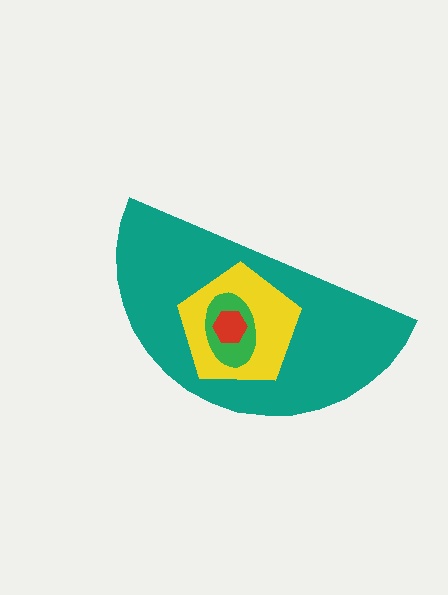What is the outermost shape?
The teal semicircle.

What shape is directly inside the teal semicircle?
The yellow pentagon.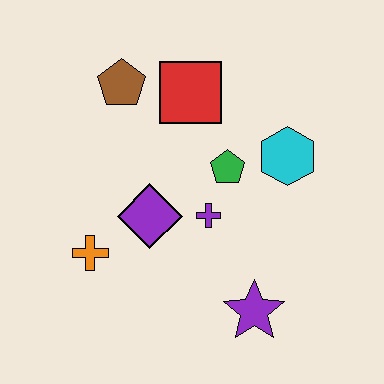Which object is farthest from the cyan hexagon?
The orange cross is farthest from the cyan hexagon.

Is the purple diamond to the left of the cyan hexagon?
Yes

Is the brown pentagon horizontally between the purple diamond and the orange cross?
Yes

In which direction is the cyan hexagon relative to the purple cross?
The cyan hexagon is to the right of the purple cross.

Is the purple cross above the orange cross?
Yes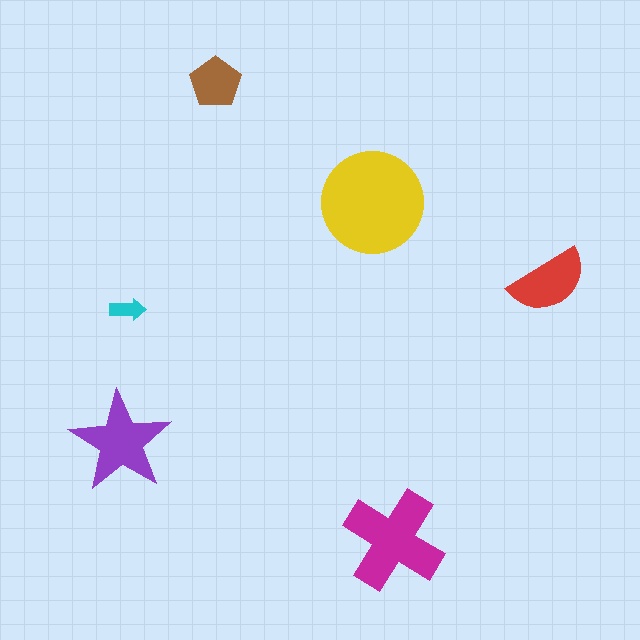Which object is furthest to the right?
The red semicircle is rightmost.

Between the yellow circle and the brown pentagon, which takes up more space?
The yellow circle.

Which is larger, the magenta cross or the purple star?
The magenta cross.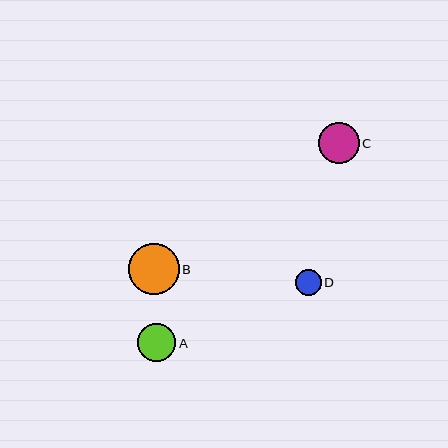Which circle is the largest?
Circle B is the largest with a size of approximately 51 pixels.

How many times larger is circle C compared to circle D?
Circle C is approximately 1.6 times the size of circle D.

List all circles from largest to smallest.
From largest to smallest: B, C, A, D.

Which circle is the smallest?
Circle D is the smallest with a size of approximately 26 pixels.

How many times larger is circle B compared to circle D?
Circle B is approximately 2.0 times the size of circle D.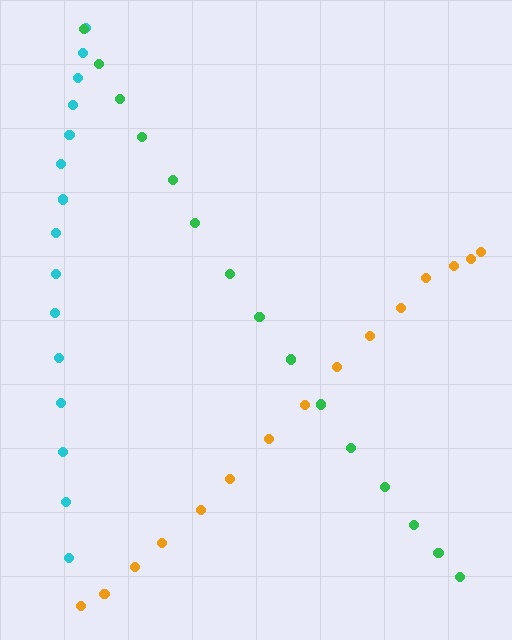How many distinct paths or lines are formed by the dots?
There are 3 distinct paths.